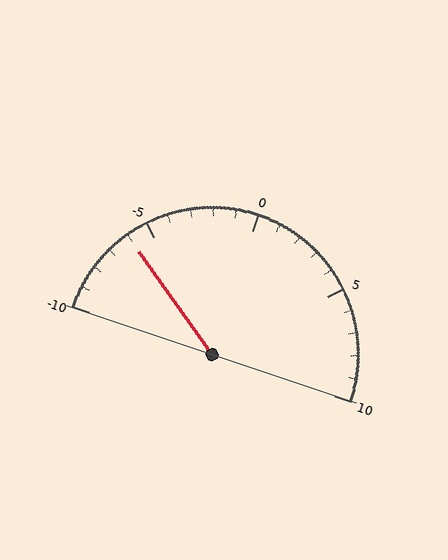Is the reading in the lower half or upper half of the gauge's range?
The reading is in the lower half of the range (-10 to 10).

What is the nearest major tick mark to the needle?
The nearest major tick mark is -5.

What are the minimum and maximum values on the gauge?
The gauge ranges from -10 to 10.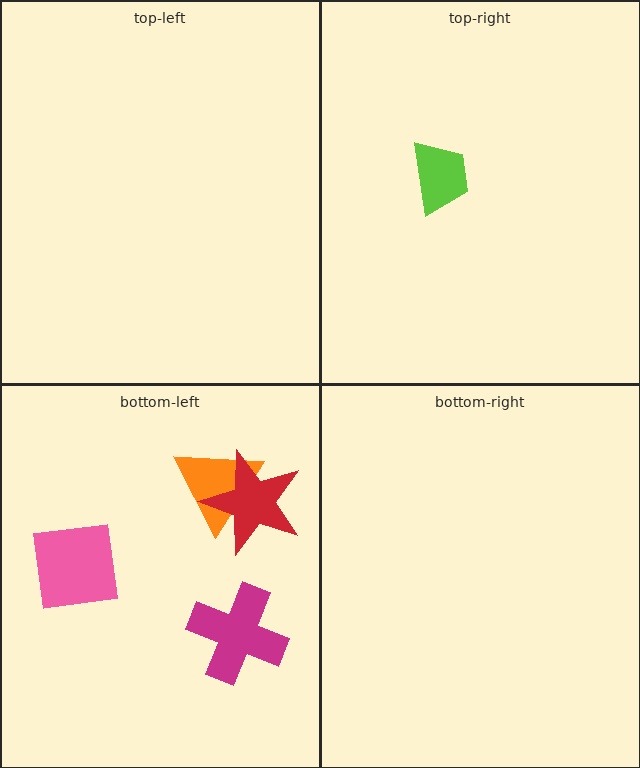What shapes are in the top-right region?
The lime trapezoid.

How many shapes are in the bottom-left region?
4.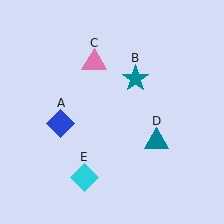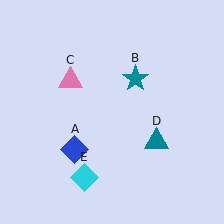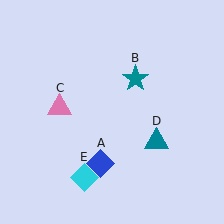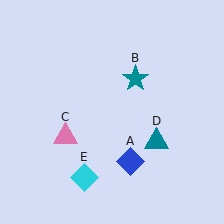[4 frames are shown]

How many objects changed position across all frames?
2 objects changed position: blue diamond (object A), pink triangle (object C).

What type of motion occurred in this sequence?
The blue diamond (object A), pink triangle (object C) rotated counterclockwise around the center of the scene.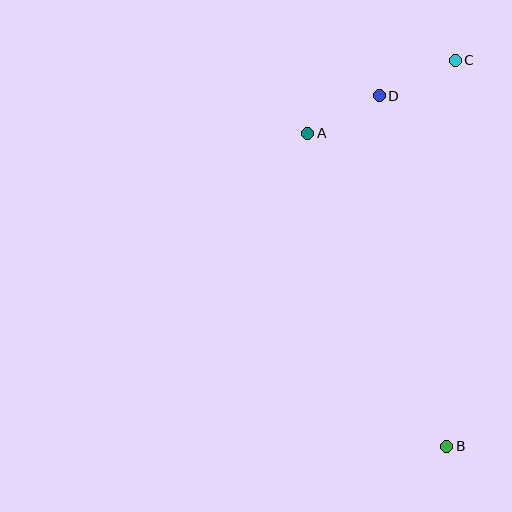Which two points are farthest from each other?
Points B and C are farthest from each other.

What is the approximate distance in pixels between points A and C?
The distance between A and C is approximately 165 pixels.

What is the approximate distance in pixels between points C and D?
The distance between C and D is approximately 84 pixels.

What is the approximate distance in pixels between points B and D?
The distance between B and D is approximately 357 pixels.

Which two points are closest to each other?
Points A and D are closest to each other.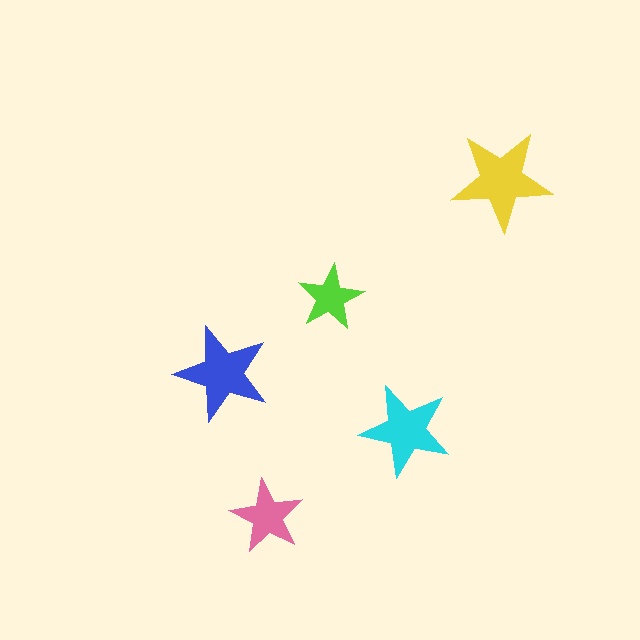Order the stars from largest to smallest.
the yellow one, the blue one, the cyan one, the pink one, the lime one.